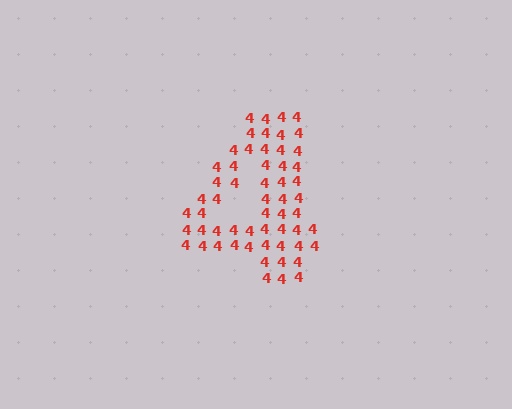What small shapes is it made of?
It is made of small digit 4's.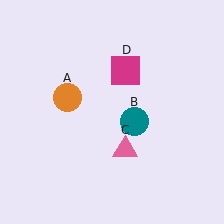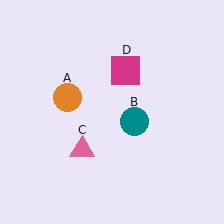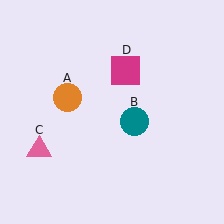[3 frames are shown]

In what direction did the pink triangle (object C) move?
The pink triangle (object C) moved left.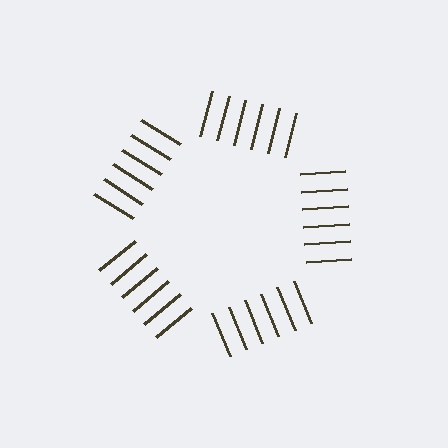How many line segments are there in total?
30 — 6 along each of the 5 edges.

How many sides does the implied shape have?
5 sides — the line-ends trace a pentagon.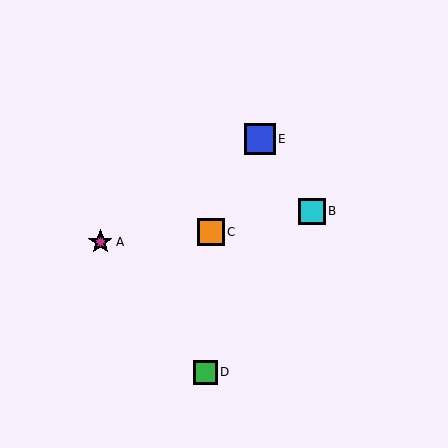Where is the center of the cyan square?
The center of the cyan square is at (312, 211).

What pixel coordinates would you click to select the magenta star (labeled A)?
Click at (100, 242) to select the magenta star A.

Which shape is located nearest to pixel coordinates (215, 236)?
The orange square (labeled C) at (211, 232) is nearest to that location.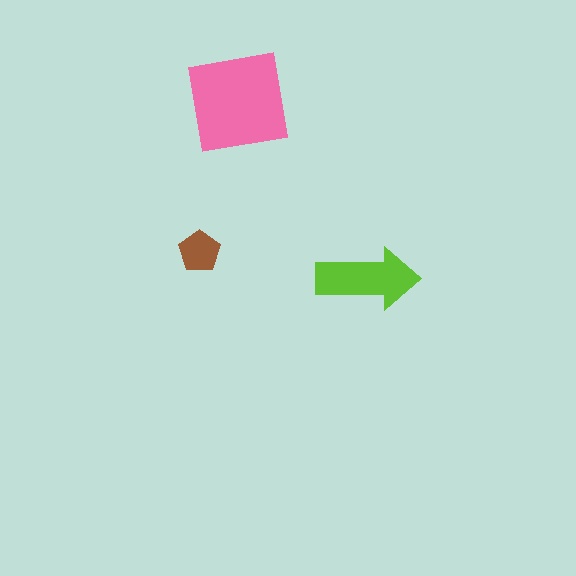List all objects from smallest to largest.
The brown pentagon, the lime arrow, the pink square.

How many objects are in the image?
There are 3 objects in the image.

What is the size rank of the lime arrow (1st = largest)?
2nd.